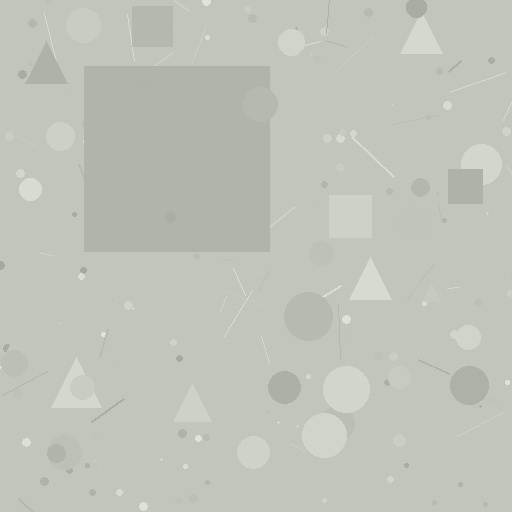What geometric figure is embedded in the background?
A square is embedded in the background.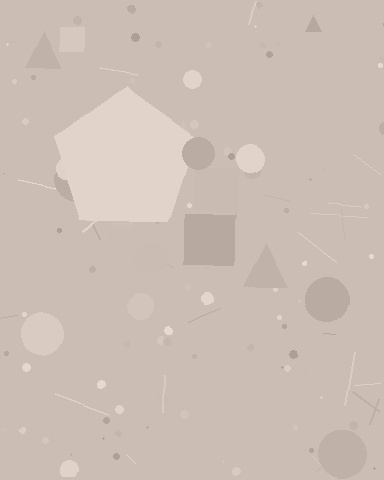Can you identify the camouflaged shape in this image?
The camouflaged shape is a pentagon.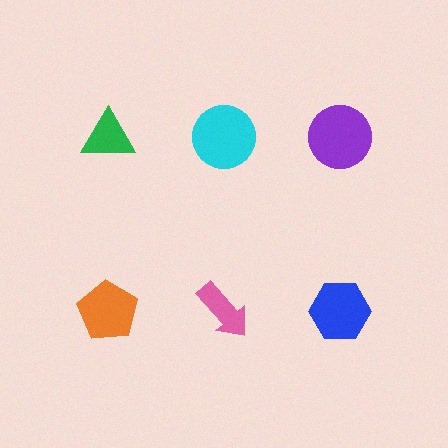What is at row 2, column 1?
An orange pentagon.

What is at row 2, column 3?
A blue hexagon.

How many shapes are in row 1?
3 shapes.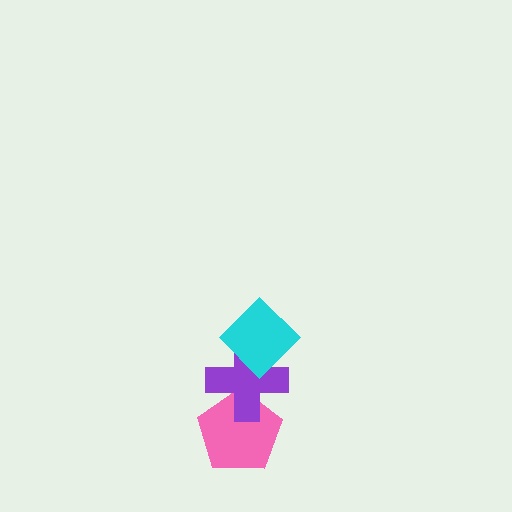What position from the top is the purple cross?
The purple cross is 2nd from the top.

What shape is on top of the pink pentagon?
The purple cross is on top of the pink pentagon.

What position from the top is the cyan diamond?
The cyan diamond is 1st from the top.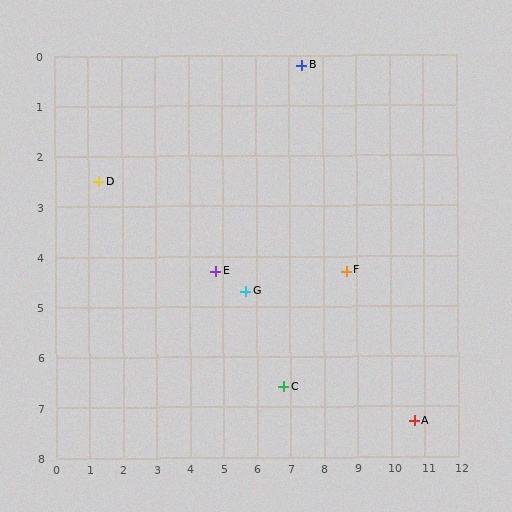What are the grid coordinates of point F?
Point F is at approximately (8.7, 4.3).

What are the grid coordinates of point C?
Point C is at approximately (6.8, 6.6).